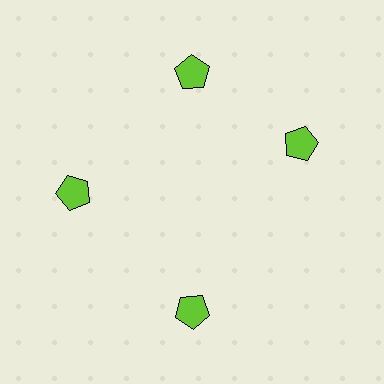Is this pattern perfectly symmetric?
No. The 4 lime pentagons are arranged in a ring, but one element near the 3 o'clock position is rotated out of alignment along the ring, breaking the 4-fold rotational symmetry.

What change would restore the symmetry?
The symmetry would be restored by rotating it back into even spacing with its neighbors so that all 4 pentagons sit at equal angles and equal distance from the center.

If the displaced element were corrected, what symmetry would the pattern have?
It would have 4-fold rotational symmetry — the pattern would map onto itself every 90 degrees.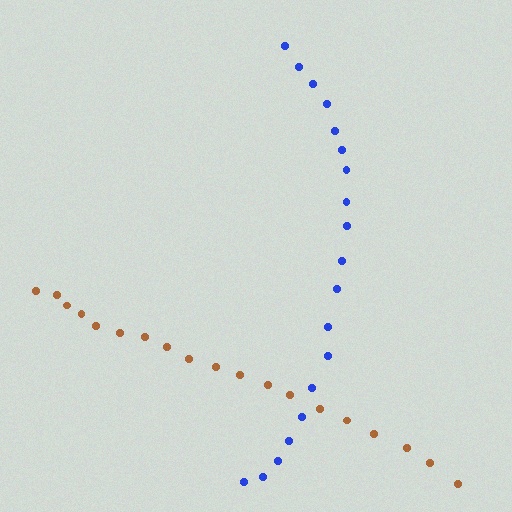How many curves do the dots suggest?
There are 2 distinct paths.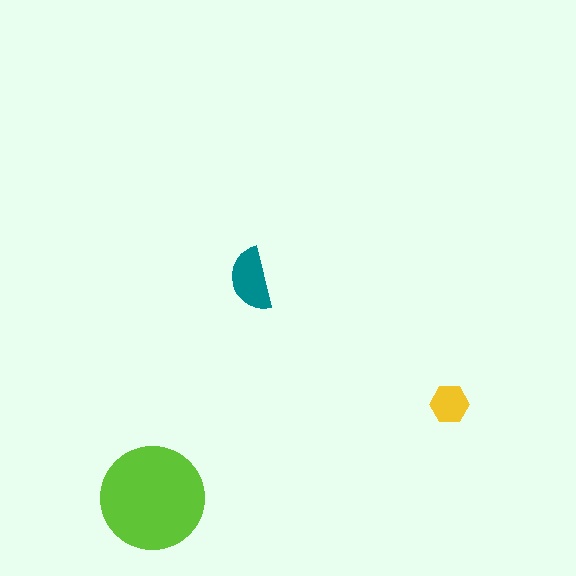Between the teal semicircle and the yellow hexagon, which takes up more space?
The teal semicircle.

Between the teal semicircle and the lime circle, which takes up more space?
The lime circle.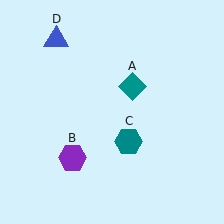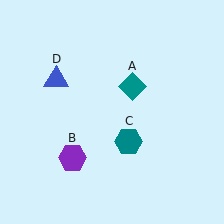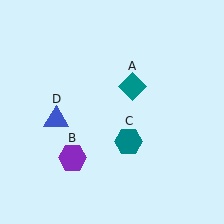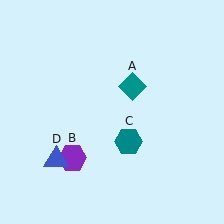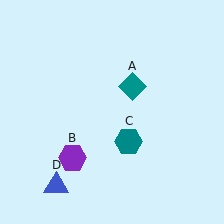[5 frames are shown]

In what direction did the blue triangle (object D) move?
The blue triangle (object D) moved down.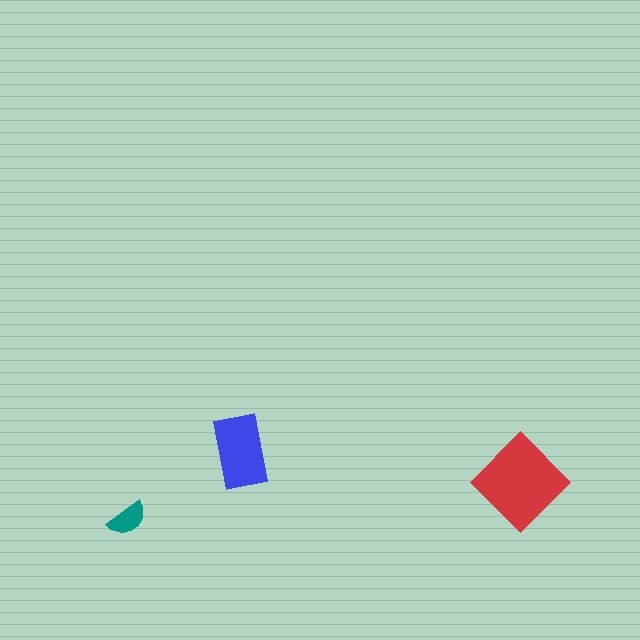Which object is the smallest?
The teal semicircle.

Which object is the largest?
The red diamond.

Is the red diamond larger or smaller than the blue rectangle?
Larger.